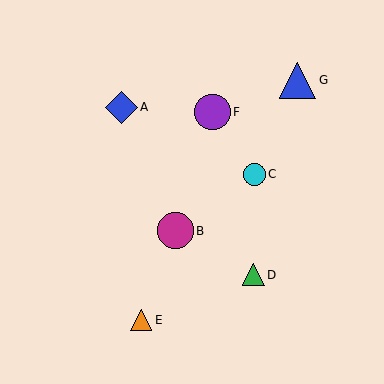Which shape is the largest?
The blue triangle (labeled G) is the largest.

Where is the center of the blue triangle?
The center of the blue triangle is at (298, 81).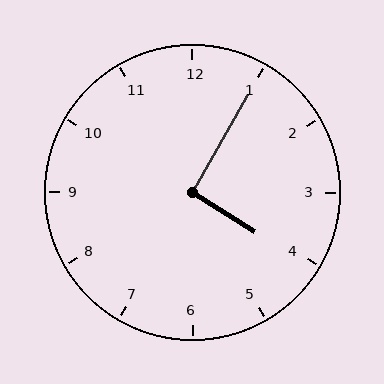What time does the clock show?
4:05.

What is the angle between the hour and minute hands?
Approximately 92 degrees.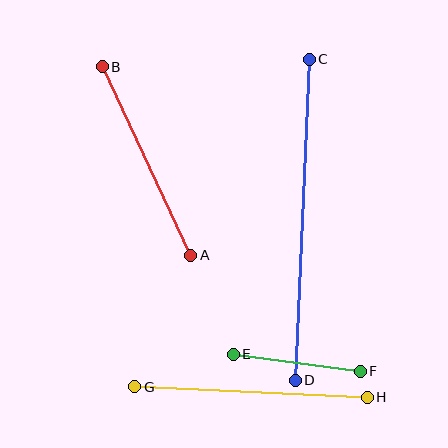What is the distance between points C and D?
The distance is approximately 321 pixels.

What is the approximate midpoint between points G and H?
The midpoint is at approximately (251, 392) pixels.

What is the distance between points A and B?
The distance is approximately 208 pixels.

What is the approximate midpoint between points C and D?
The midpoint is at approximately (302, 220) pixels.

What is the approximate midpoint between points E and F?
The midpoint is at approximately (297, 363) pixels.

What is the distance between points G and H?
The distance is approximately 233 pixels.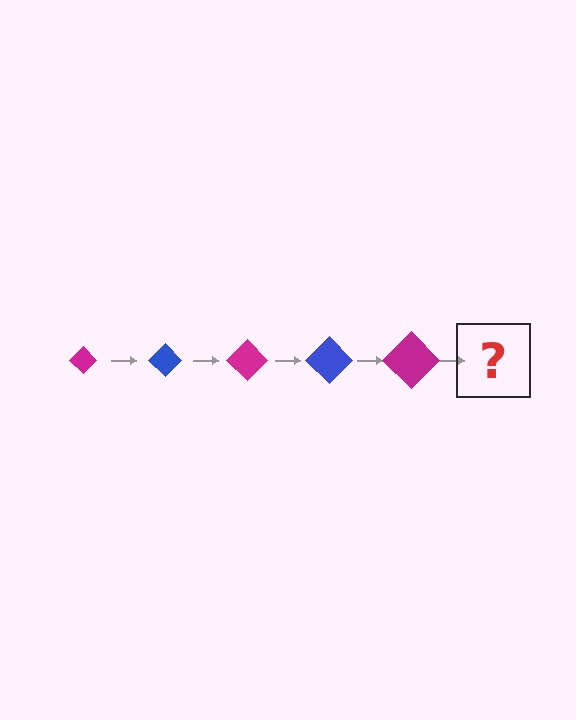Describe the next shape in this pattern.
It should be a blue diamond, larger than the previous one.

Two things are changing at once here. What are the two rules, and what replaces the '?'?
The two rules are that the diamond grows larger each step and the color cycles through magenta and blue. The '?' should be a blue diamond, larger than the previous one.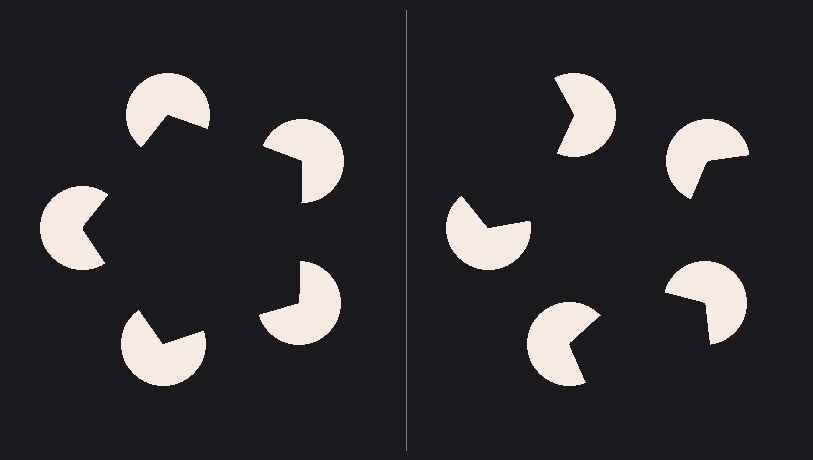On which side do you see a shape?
An illusory pentagon appears on the left side. On the right side the wedge cuts are rotated, so no coherent shape forms.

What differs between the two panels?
The pac-man discs are positioned identically on both sides; only the wedge orientations differ. On the left they align to a pentagon; on the right they are misaligned.